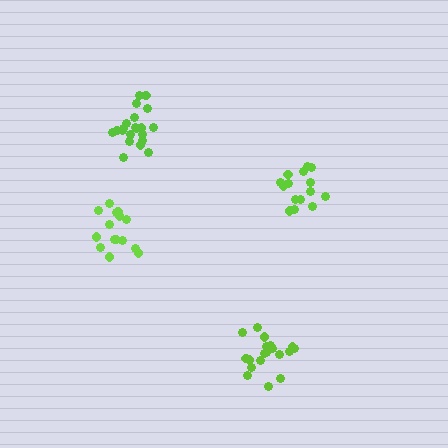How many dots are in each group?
Group 1: 21 dots, Group 2: 15 dots, Group 3: 20 dots, Group 4: 15 dots (71 total).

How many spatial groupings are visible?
There are 4 spatial groupings.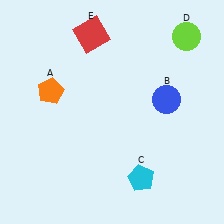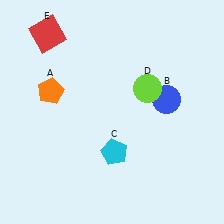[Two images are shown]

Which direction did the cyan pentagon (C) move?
The cyan pentagon (C) moved left.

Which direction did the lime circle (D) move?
The lime circle (D) moved down.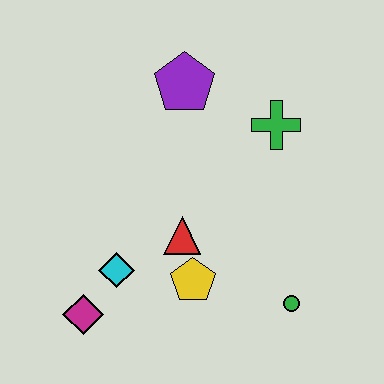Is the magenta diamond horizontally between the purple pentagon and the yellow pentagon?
No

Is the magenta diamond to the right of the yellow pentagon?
No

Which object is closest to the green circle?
The yellow pentagon is closest to the green circle.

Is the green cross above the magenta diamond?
Yes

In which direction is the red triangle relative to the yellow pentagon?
The red triangle is above the yellow pentagon.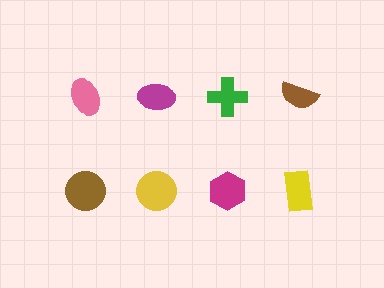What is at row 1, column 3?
A green cross.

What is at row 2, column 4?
A yellow rectangle.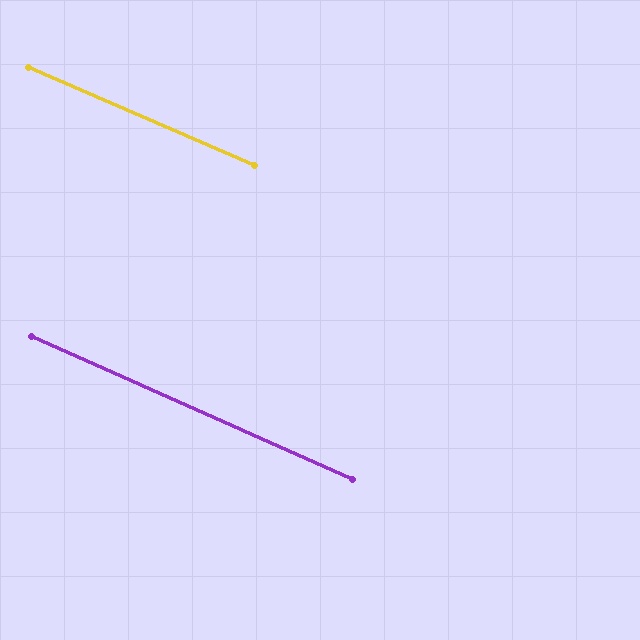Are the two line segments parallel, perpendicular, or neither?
Parallel — their directions differ by only 0.7°.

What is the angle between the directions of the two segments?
Approximately 1 degree.